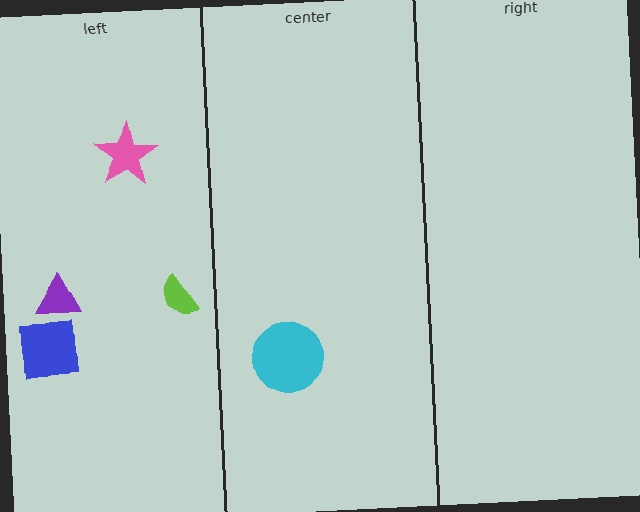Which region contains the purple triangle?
The left region.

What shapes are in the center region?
The cyan circle.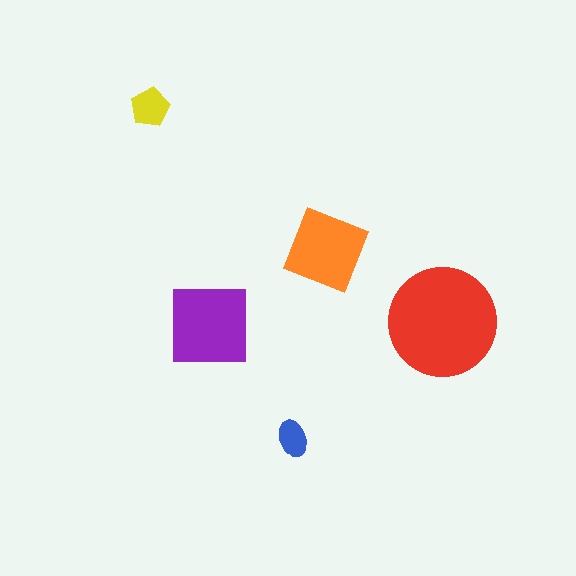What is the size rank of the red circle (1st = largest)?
1st.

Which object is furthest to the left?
The yellow pentagon is leftmost.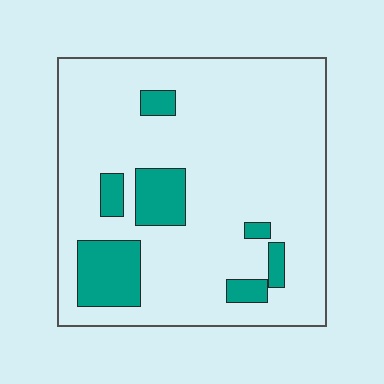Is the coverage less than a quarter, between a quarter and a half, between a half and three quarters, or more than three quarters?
Less than a quarter.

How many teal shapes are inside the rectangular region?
7.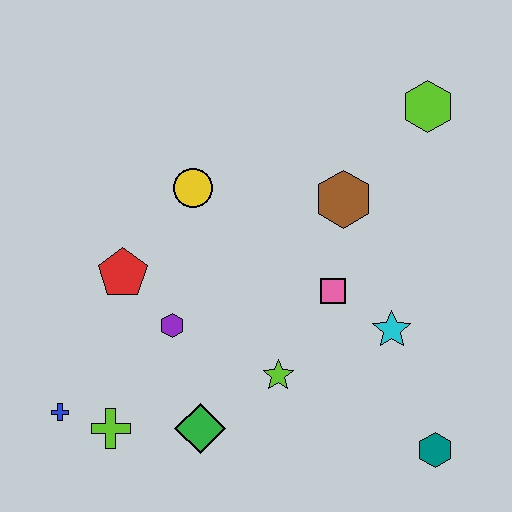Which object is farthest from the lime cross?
The lime hexagon is farthest from the lime cross.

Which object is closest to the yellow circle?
The red pentagon is closest to the yellow circle.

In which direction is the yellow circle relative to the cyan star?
The yellow circle is to the left of the cyan star.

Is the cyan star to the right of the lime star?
Yes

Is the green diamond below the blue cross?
Yes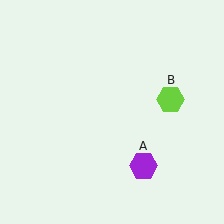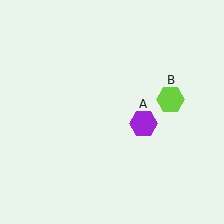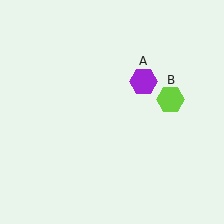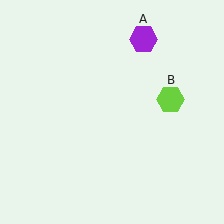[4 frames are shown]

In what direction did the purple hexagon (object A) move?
The purple hexagon (object A) moved up.